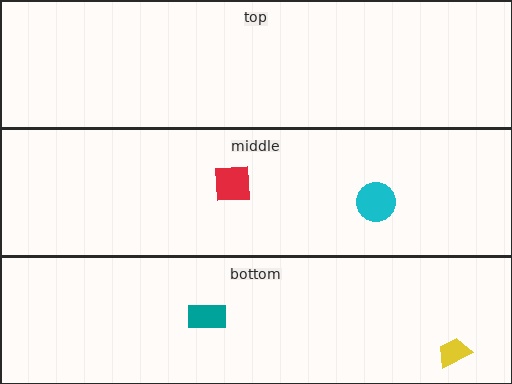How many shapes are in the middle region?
2.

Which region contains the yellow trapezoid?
The bottom region.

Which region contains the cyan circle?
The middle region.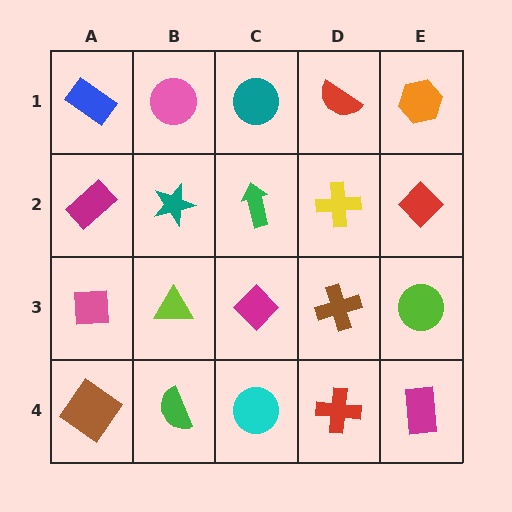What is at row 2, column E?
A red diamond.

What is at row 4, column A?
A brown diamond.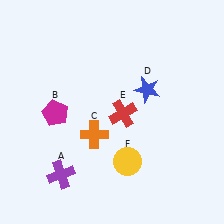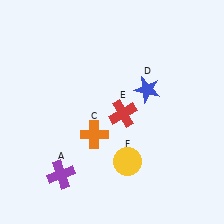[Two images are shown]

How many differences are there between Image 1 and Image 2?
There is 1 difference between the two images.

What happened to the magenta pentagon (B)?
The magenta pentagon (B) was removed in Image 2. It was in the bottom-left area of Image 1.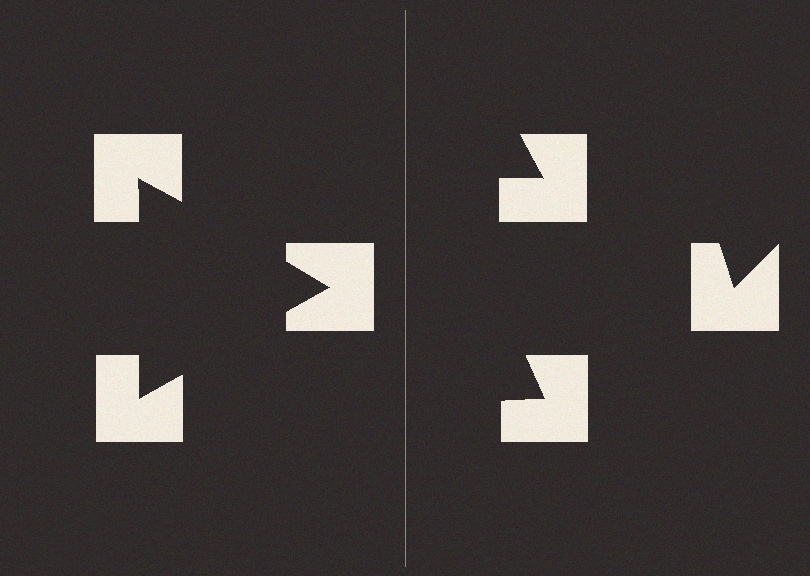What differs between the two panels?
The notched squares are positioned identically on both sides; only the wedge orientations differ. On the left they align to a triangle; on the right they are misaligned.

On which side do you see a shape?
An illusory triangle appears on the left side. On the right side the wedge cuts are rotated, so no coherent shape forms.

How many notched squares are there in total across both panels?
6 — 3 on each side.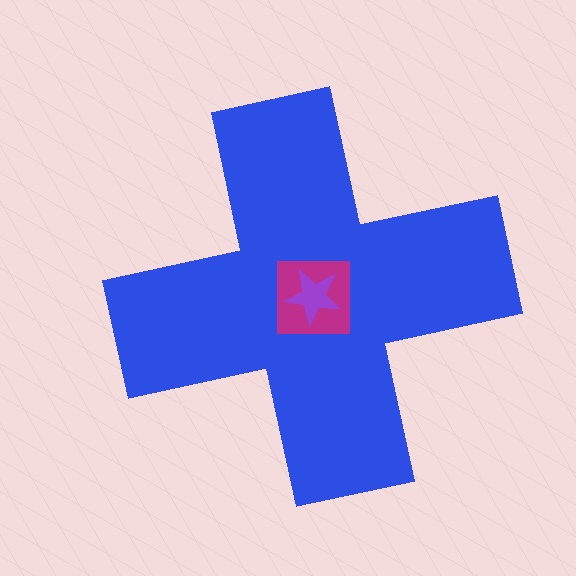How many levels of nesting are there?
3.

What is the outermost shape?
The blue cross.